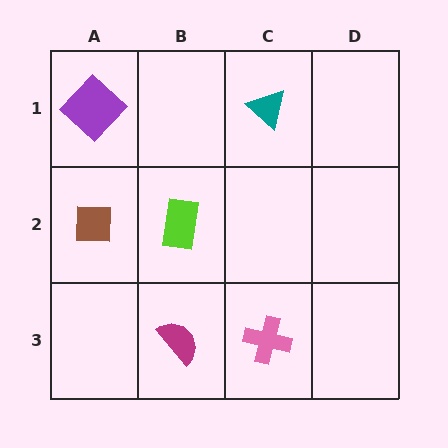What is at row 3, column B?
A magenta semicircle.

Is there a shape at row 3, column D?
No, that cell is empty.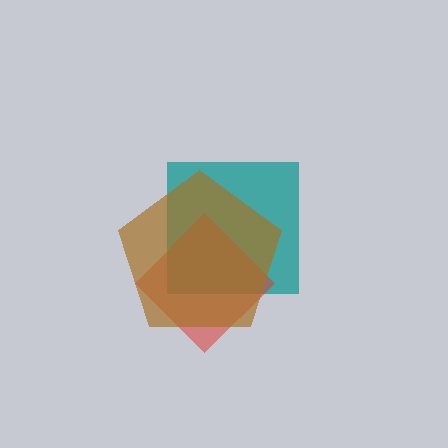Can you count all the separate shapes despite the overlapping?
Yes, there are 3 separate shapes.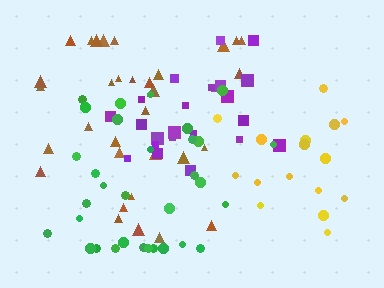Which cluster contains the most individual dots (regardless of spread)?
Brown (34).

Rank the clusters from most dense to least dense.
green, purple, brown, yellow.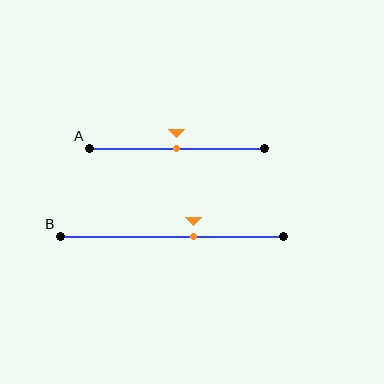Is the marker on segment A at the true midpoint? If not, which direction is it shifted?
Yes, the marker on segment A is at the true midpoint.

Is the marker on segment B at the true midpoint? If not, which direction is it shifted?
No, the marker on segment B is shifted to the right by about 10% of the segment length.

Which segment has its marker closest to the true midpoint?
Segment A has its marker closest to the true midpoint.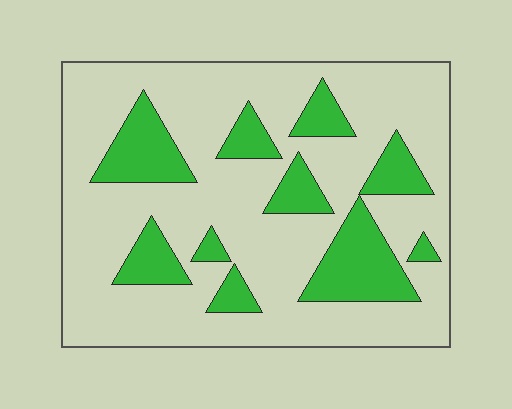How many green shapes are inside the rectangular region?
10.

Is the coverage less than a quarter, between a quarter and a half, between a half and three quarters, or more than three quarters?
Less than a quarter.